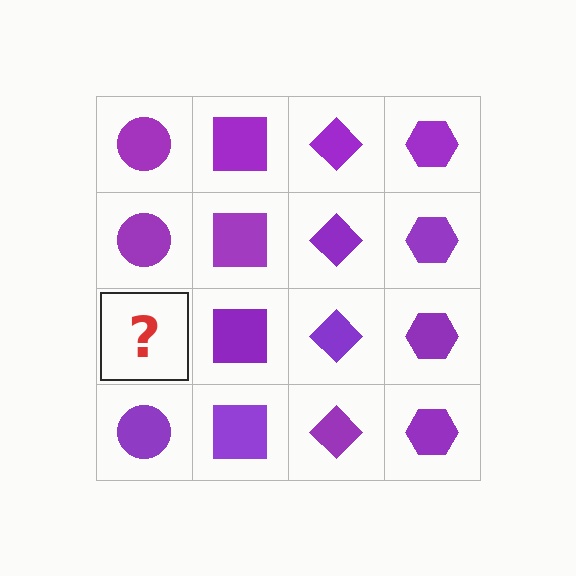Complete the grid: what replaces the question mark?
The question mark should be replaced with a purple circle.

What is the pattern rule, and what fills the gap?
The rule is that each column has a consistent shape. The gap should be filled with a purple circle.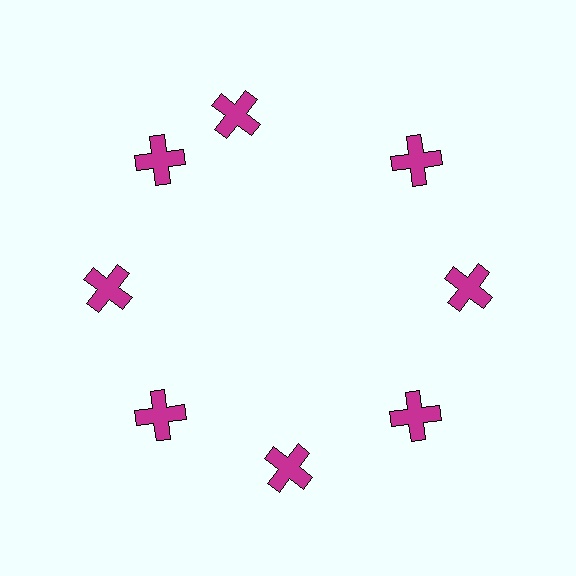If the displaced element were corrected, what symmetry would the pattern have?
It would have 8-fold rotational symmetry — the pattern would map onto itself every 45 degrees.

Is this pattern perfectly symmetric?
No. The 8 magenta crosses are arranged in a ring, but one element near the 12 o'clock position is rotated out of alignment along the ring, breaking the 8-fold rotational symmetry.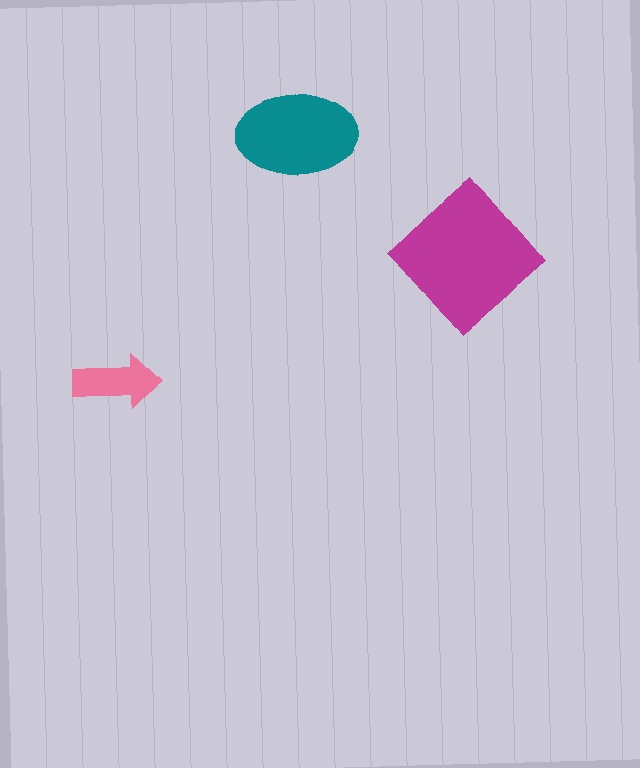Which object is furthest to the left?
The pink arrow is leftmost.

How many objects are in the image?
There are 3 objects in the image.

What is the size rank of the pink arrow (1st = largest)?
3rd.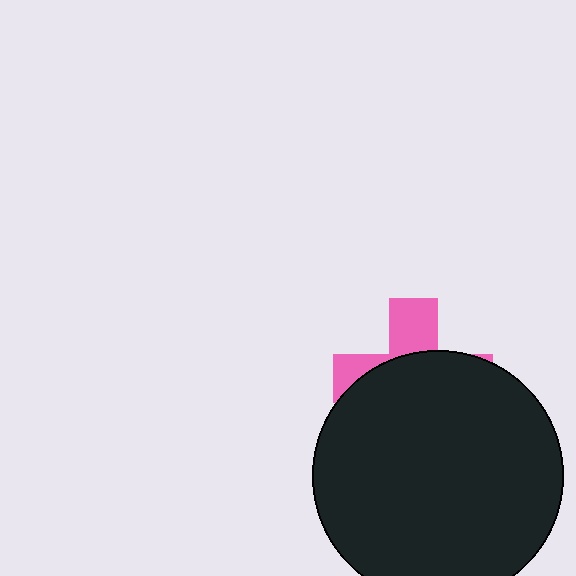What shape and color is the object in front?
The object in front is a black circle.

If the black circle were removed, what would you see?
You would see the complete pink cross.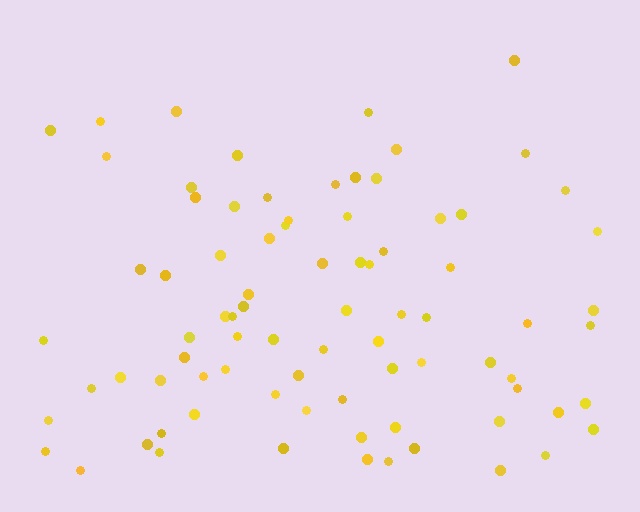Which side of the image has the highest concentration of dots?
The bottom.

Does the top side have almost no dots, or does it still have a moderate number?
Still a moderate number, just noticeably fewer than the bottom.